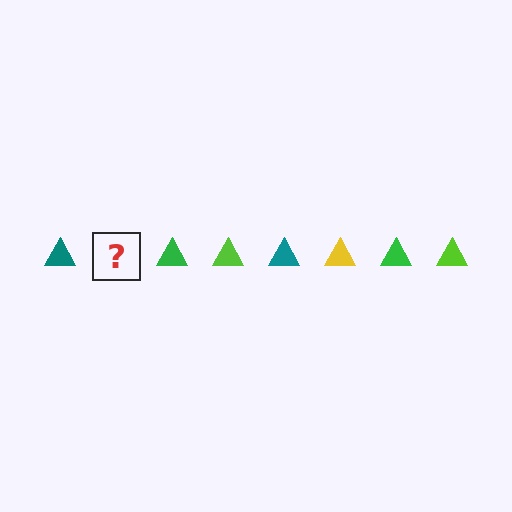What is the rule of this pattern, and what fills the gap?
The rule is that the pattern cycles through teal, yellow, green, lime triangles. The gap should be filled with a yellow triangle.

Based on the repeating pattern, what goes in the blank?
The blank should be a yellow triangle.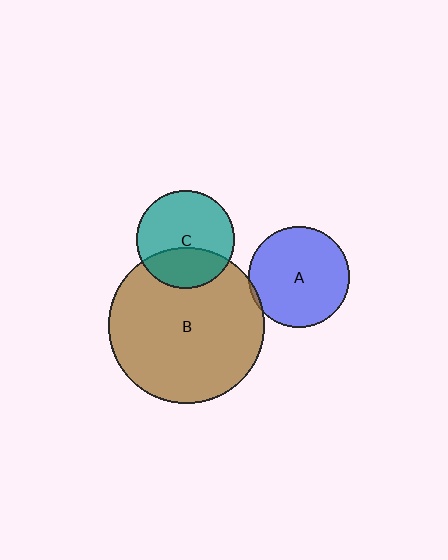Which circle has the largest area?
Circle B (brown).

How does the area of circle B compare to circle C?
Approximately 2.5 times.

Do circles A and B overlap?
Yes.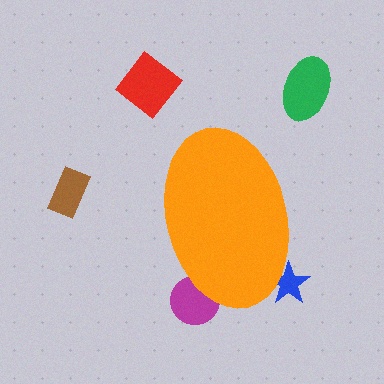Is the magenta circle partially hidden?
Yes, the magenta circle is partially hidden behind the orange ellipse.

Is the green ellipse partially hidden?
No, the green ellipse is fully visible.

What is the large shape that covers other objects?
An orange ellipse.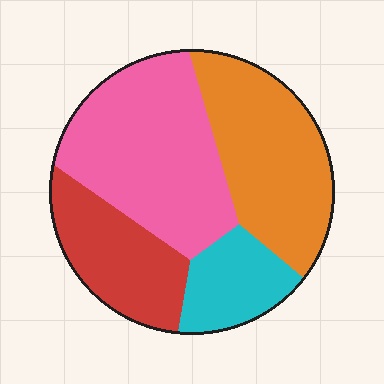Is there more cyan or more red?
Red.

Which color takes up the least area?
Cyan, at roughly 15%.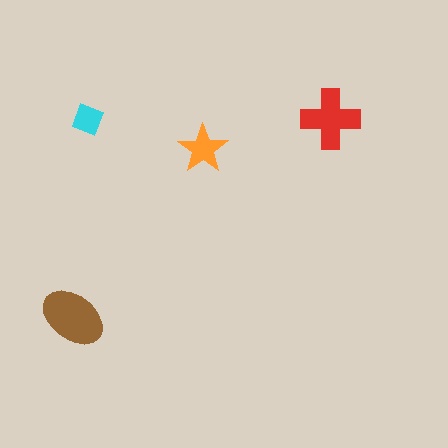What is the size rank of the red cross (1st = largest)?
2nd.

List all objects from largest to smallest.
The brown ellipse, the red cross, the orange star, the cyan diamond.